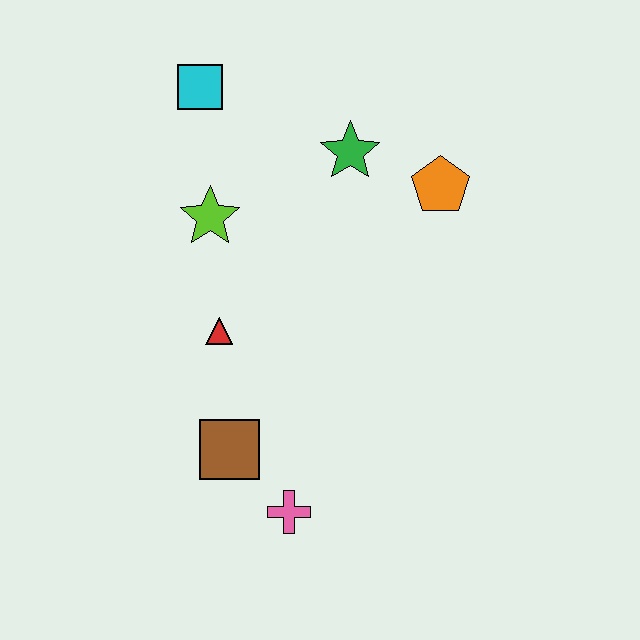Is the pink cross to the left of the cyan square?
No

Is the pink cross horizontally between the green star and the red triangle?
Yes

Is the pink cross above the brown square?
No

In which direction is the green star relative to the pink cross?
The green star is above the pink cross.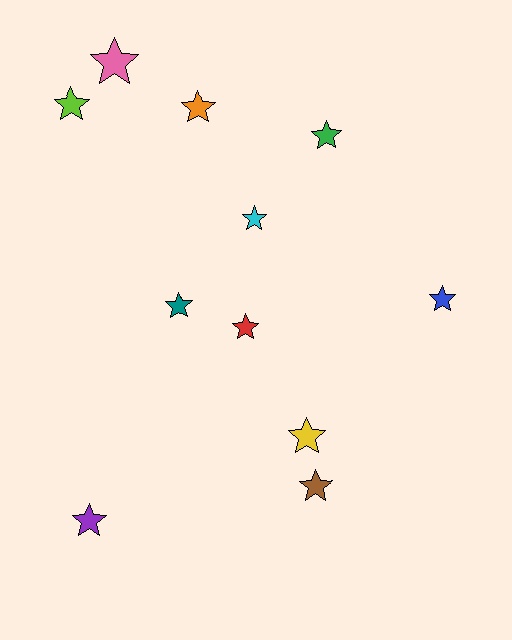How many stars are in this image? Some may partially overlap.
There are 11 stars.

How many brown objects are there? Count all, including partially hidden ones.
There is 1 brown object.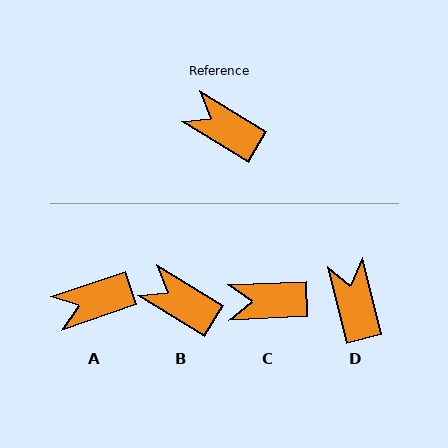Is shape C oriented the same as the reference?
No, it is off by about 34 degrees.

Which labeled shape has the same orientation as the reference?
B.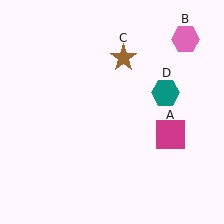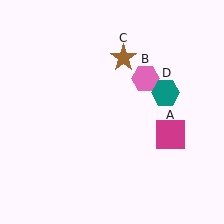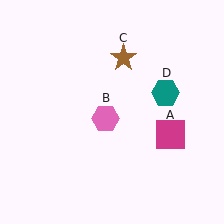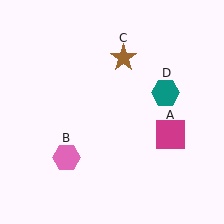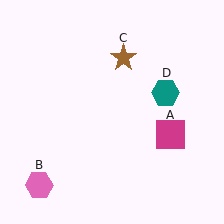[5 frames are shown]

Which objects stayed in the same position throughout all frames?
Magenta square (object A) and brown star (object C) and teal hexagon (object D) remained stationary.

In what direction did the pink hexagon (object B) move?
The pink hexagon (object B) moved down and to the left.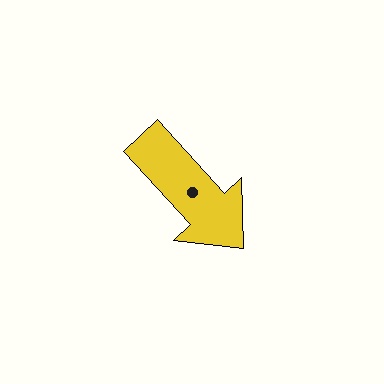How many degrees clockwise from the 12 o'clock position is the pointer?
Approximately 137 degrees.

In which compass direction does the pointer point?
Southeast.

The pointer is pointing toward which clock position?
Roughly 5 o'clock.